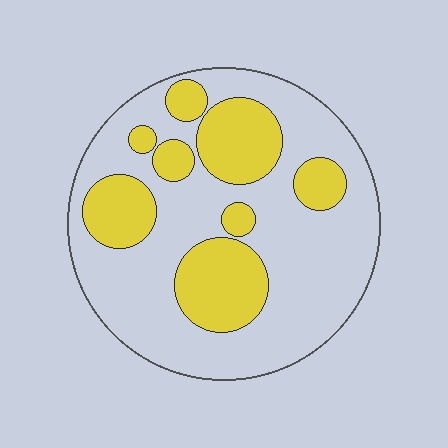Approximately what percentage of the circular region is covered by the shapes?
Approximately 30%.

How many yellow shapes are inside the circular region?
8.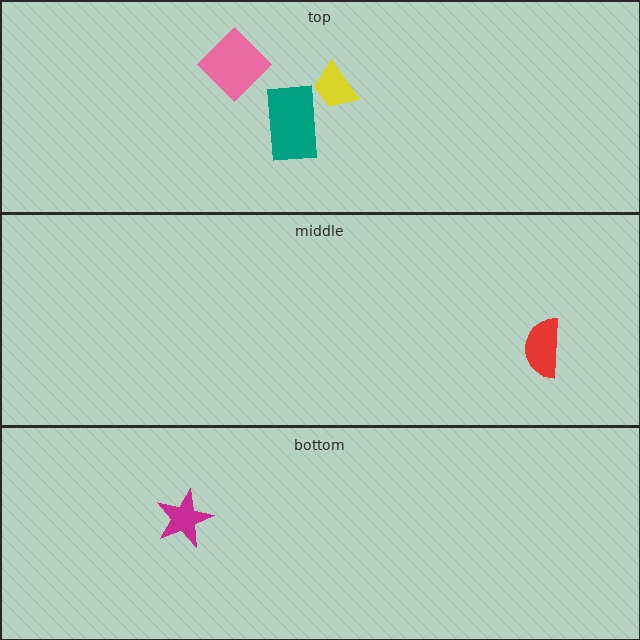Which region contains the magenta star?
The bottom region.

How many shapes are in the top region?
3.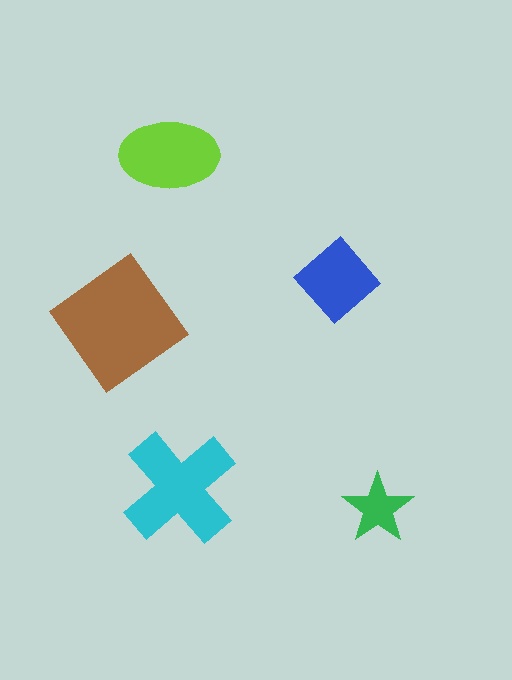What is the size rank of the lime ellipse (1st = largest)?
3rd.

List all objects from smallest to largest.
The green star, the blue diamond, the lime ellipse, the cyan cross, the brown diamond.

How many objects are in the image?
There are 5 objects in the image.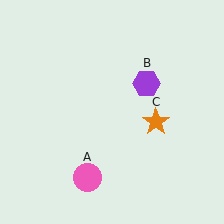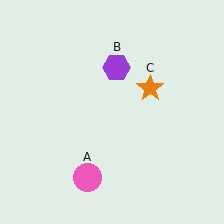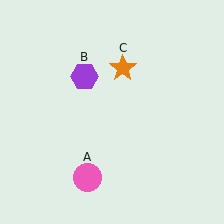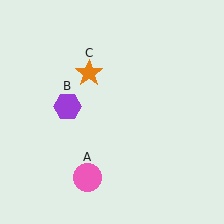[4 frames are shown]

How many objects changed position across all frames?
2 objects changed position: purple hexagon (object B), orange star (object C).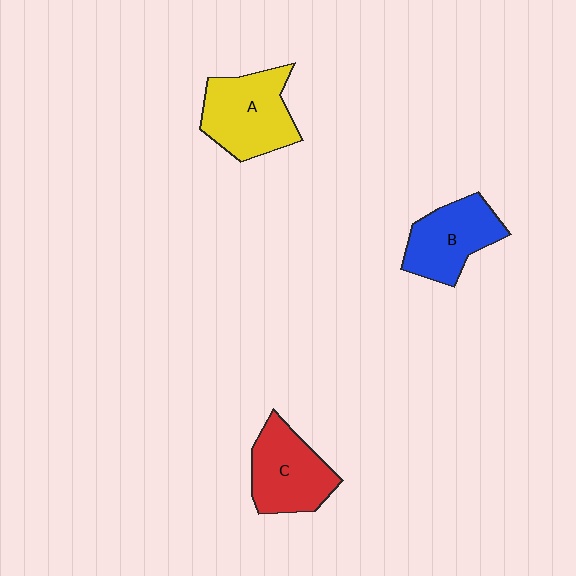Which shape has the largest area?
Shape A (yellow).